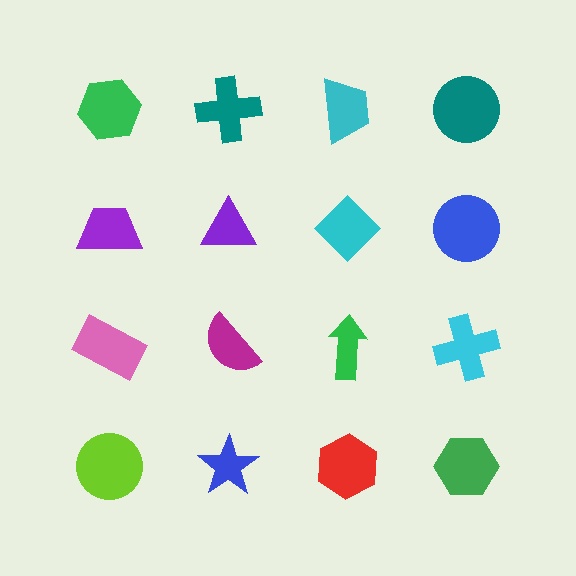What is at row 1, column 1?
A green hexagon.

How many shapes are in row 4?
4 shapes.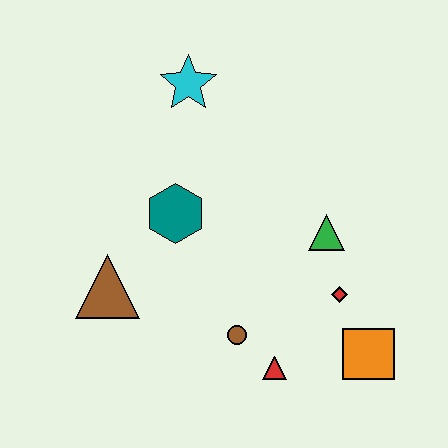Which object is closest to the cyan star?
The teal hexagon is closest to the cyan star.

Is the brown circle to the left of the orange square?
Yes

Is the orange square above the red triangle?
Yes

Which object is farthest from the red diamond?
The cyan star is farthest from the red diamond.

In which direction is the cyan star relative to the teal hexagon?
The cyan star is above the teal hexagon.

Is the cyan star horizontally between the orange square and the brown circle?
No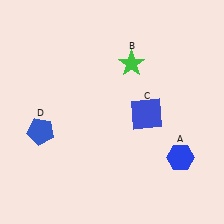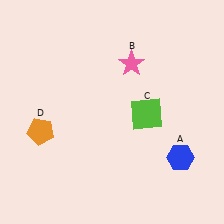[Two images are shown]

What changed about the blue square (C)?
In Image 1, C is blue. In Image 2, it changed to lime.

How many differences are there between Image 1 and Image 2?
There are 3 differences between the two images.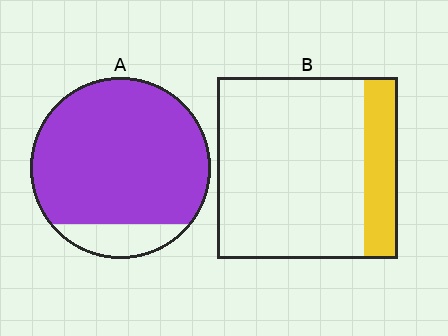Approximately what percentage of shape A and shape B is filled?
A is approximately 85% and B is approximately 20%.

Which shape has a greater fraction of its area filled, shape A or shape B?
Shape A.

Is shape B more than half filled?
No.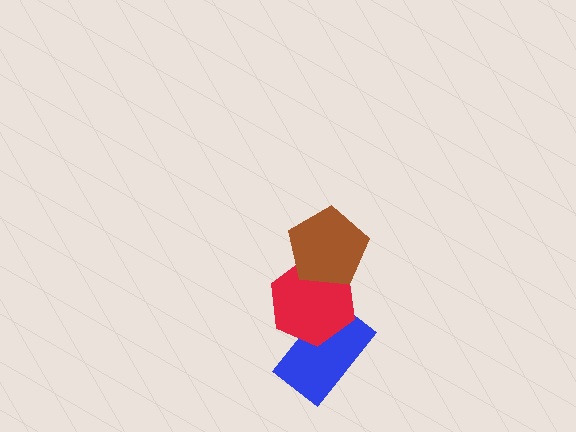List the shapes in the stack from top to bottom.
From top to bottom: the brown pentagon, the red hexagon, the blue rectangle.